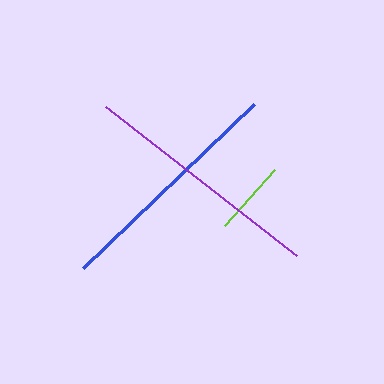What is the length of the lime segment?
The lime segment is approximately 75 pixels long.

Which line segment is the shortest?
The lime line is the shortest at approximately 75 pixels.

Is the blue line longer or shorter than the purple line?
The purple line is longer than the blue line.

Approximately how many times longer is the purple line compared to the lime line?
The purple line is approximately 3.2 times the length of the lime line.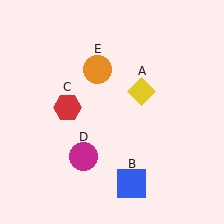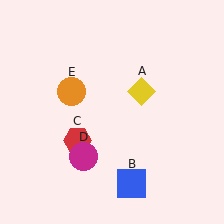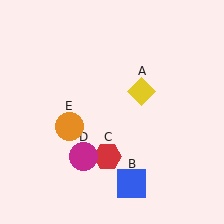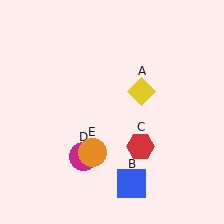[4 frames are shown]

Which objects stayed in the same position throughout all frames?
Yellow diamond (object A) and blue square (object B) and magenta circle (object D) remained stationary.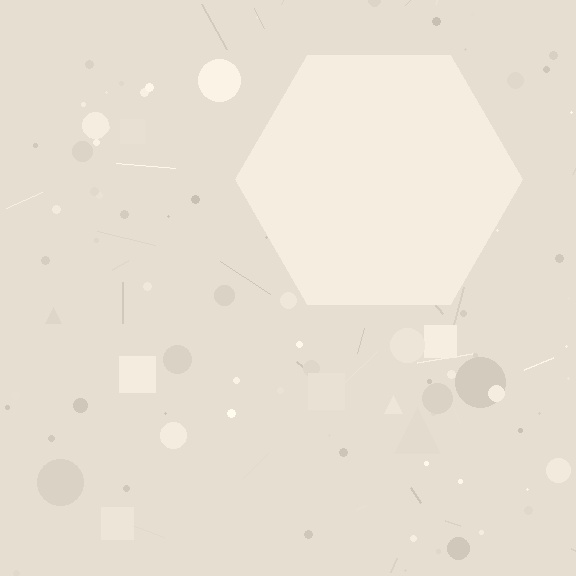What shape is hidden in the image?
A hexagon is hidden in the image.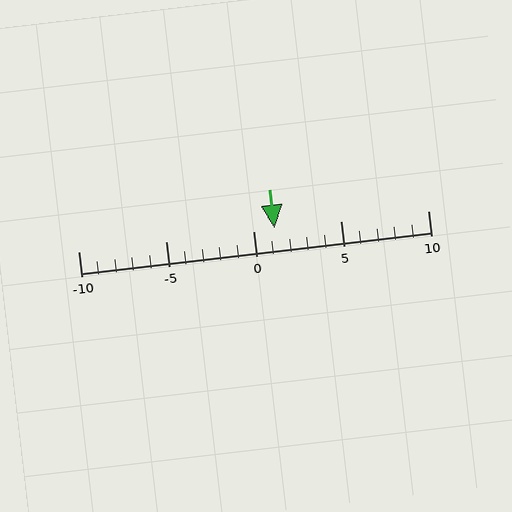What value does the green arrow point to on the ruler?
The green arrow points to approximately 1.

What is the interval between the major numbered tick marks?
The major tick marks are spaced 5 units apart.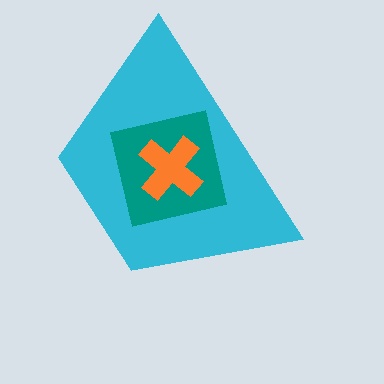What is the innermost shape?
The orange cross.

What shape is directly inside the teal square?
The orange cross.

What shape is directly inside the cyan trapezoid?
The teal square.